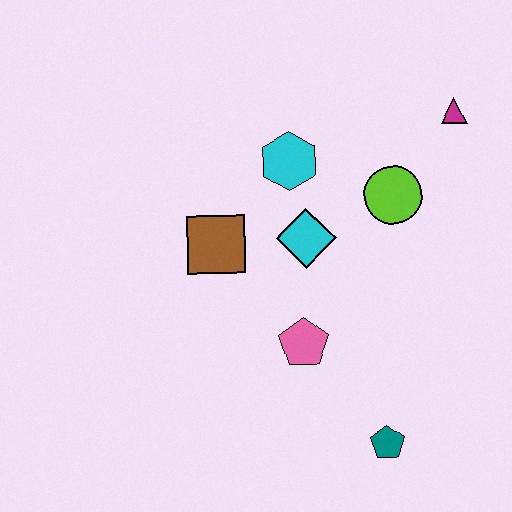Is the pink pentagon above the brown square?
No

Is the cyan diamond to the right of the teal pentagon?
No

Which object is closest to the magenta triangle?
The lime circle is closest to the magenta triangle.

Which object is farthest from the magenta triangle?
The teal pentagon is farthest from the magenta triangle.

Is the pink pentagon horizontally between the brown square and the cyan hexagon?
No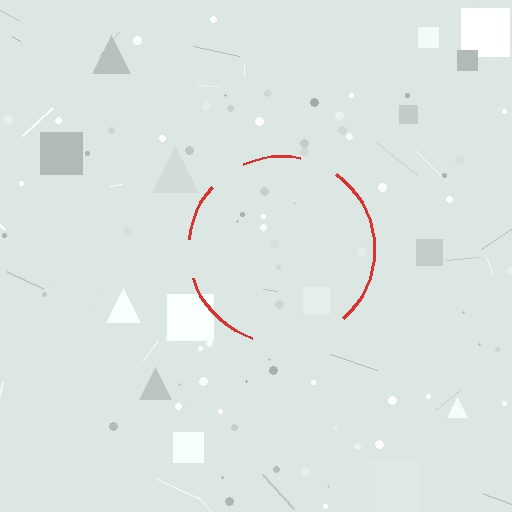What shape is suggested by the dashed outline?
The dashed outline suggests a circle.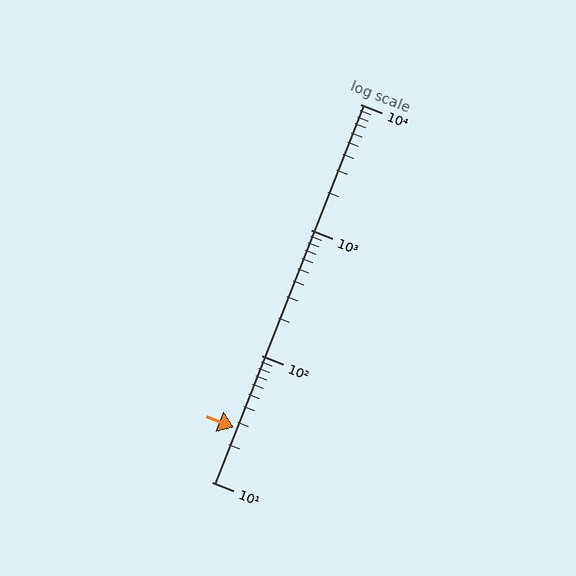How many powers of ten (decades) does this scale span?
The scale spans 3 decades, from 10 to 10000.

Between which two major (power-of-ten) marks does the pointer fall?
The pointer is between 10 and 100.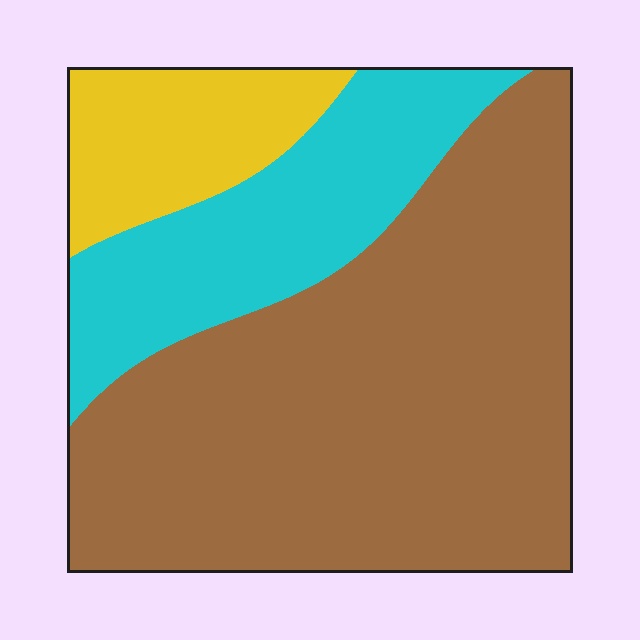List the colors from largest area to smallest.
From largest to smallest: brown, cyan, yellow.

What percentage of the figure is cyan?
Cyan covers 23% of the figure.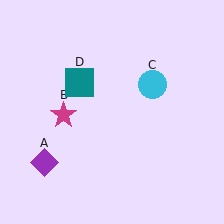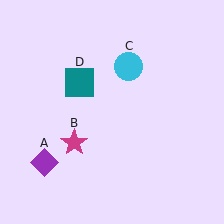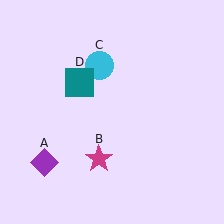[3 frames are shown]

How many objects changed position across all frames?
2 objects changed position: magenta star (object B), cyan circle (object C).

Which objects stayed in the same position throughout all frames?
Purple diamond (object A) and teal square (object D) remained stationary.